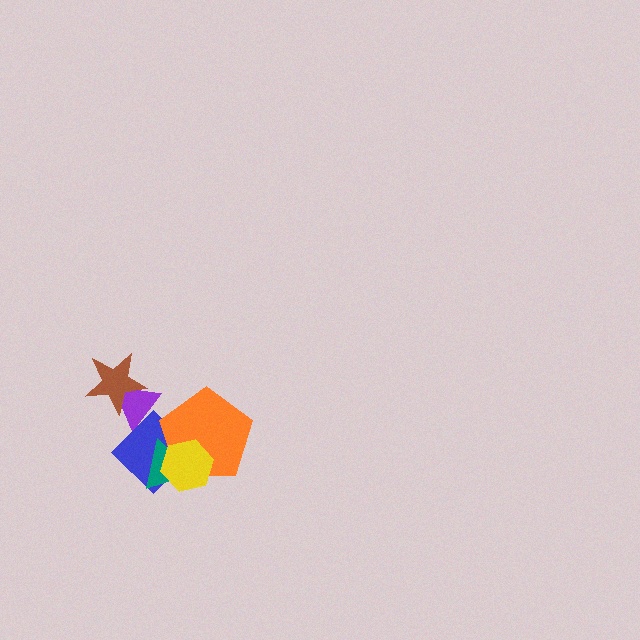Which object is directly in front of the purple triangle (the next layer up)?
The blue diamond is directly in front of the purple triangle.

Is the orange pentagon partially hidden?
Yes, it is partially covered by another shape.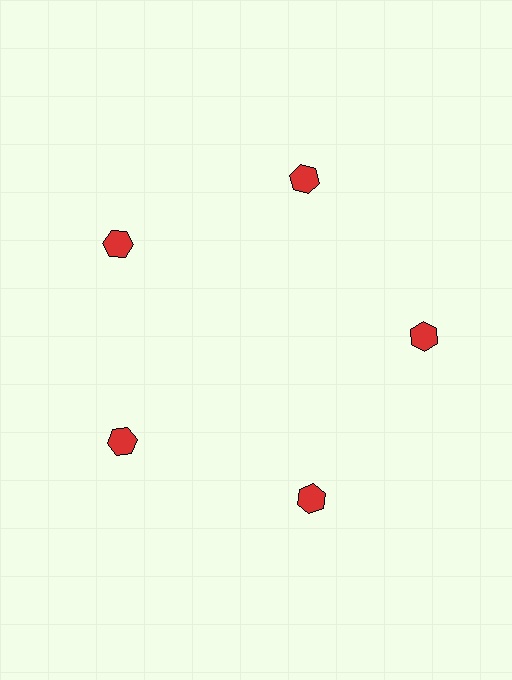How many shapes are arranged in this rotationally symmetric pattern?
There are 5 shapes, arranged in 5 groups of 1.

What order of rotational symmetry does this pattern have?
This pattern has 5-fold rotational symmetry.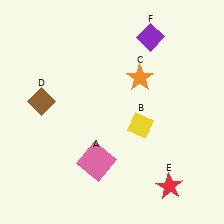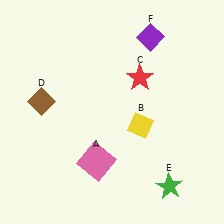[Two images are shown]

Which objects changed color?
C changed from orange to red. E changed from red to green.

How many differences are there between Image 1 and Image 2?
There are 2 differences between the two images.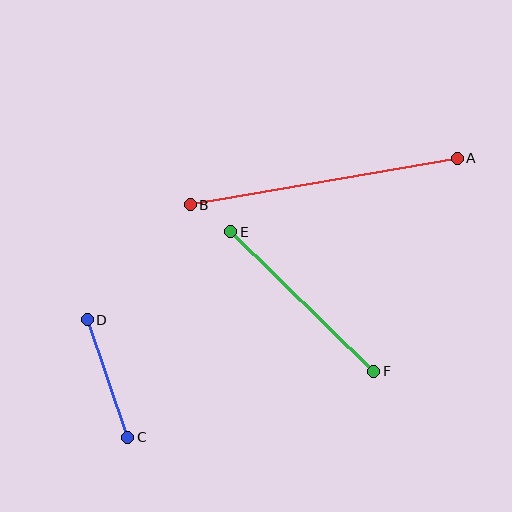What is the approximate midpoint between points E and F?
The midpoint is at approximately (302, 302) pixels.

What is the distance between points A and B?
The distance is approximately 271 pixels.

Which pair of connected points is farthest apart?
Points A and B are farthest apart.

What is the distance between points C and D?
The distance is approximately 124 pixels.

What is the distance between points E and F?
The distance is approximately 200 pixels.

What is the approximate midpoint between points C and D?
The midpoint is at approximately (107, 379) pixels.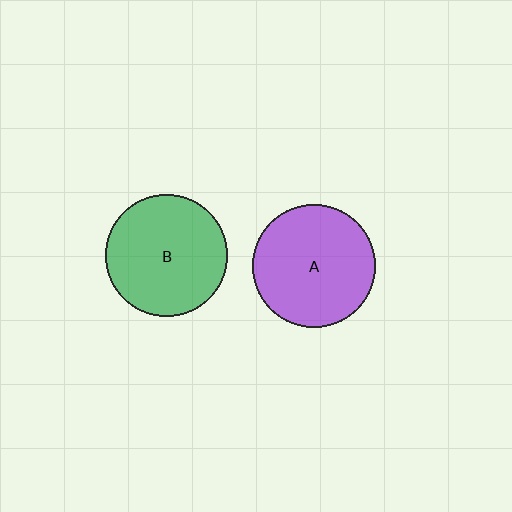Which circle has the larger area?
Circle A (purple).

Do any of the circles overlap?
No, none of the circles overlap.